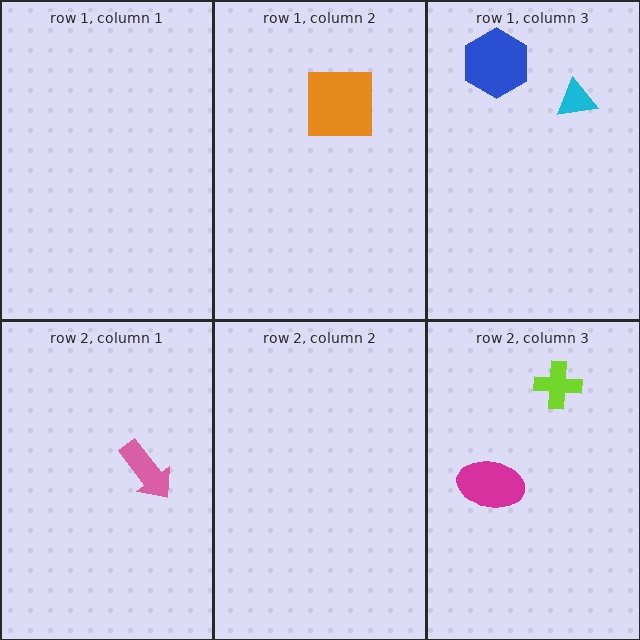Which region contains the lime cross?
The row 2, column 3 region.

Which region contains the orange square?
The row 1, column 2 region.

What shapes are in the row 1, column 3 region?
The blue hexagon, the cyan triangle.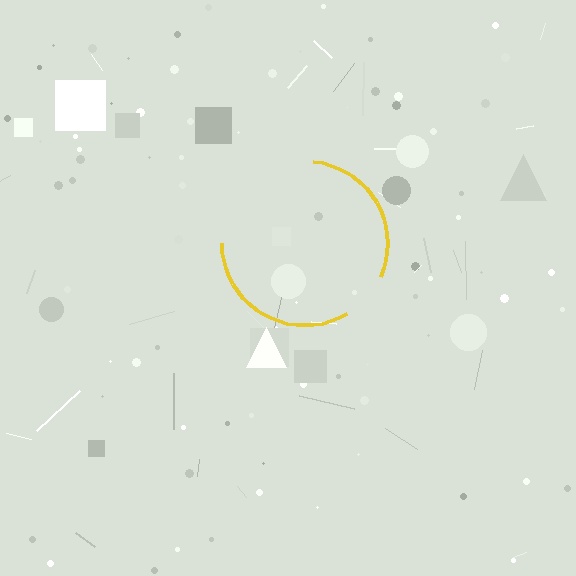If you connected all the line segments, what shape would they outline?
They would outline a circle.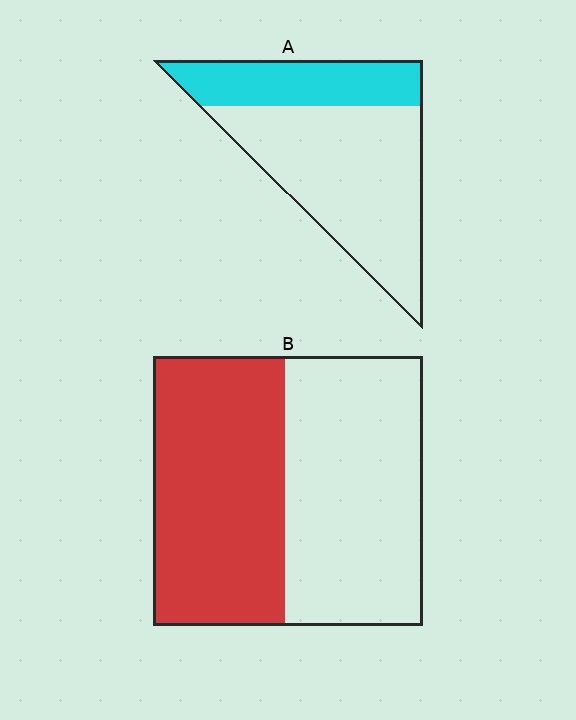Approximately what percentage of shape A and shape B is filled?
A is approximately 30% and B is approximately 50%.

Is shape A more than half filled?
No.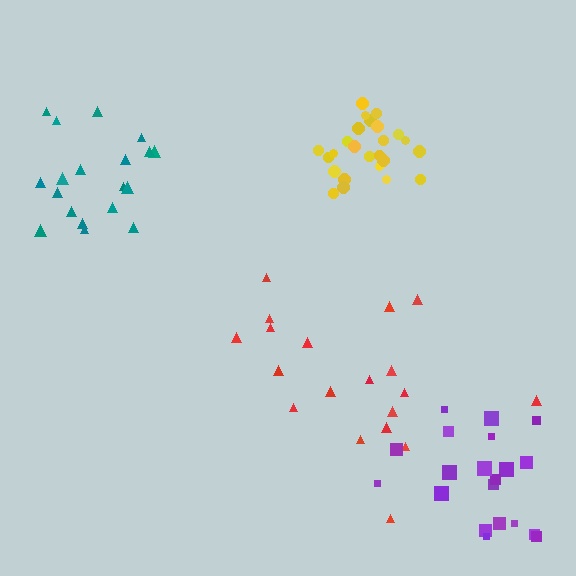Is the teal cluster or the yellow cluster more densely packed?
Yellow.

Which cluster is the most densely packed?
Yellow.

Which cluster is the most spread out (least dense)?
Red.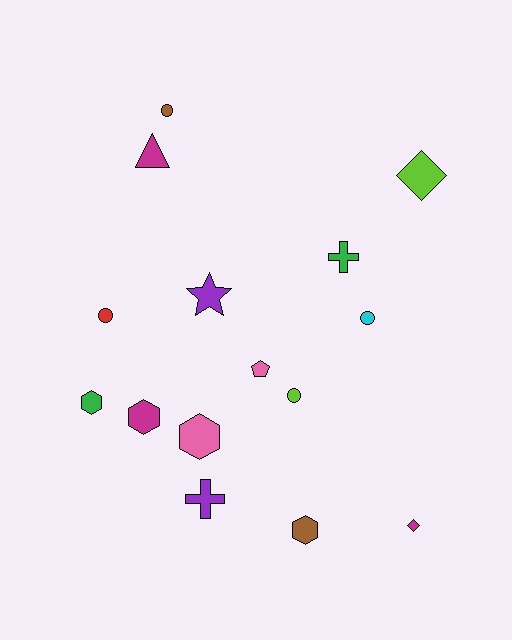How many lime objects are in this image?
There are 2 lime objects.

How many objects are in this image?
There are 15 objects.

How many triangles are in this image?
There is 1 triangle.